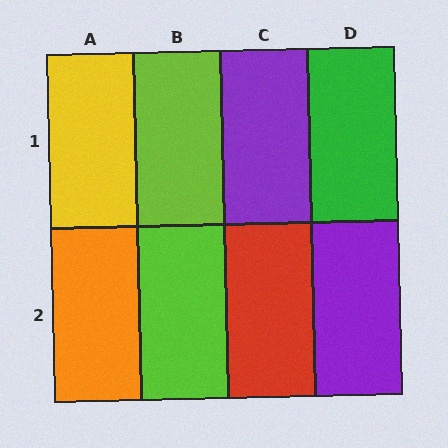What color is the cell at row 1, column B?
Lime.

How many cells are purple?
2 cells are purple.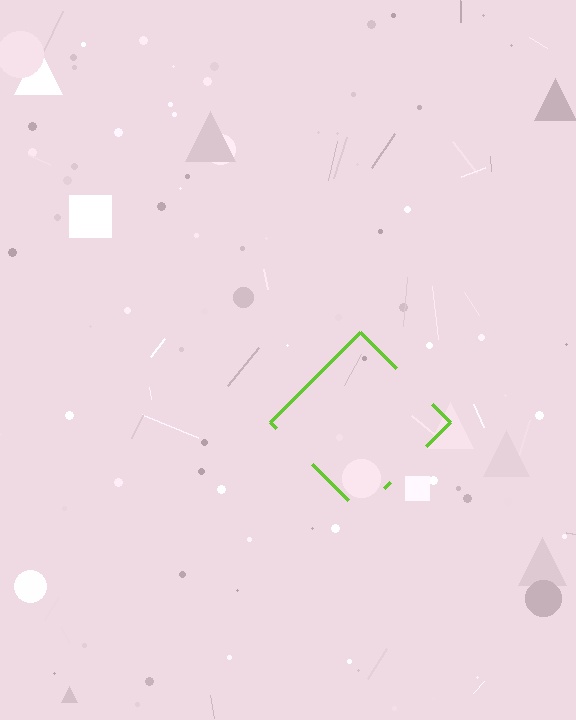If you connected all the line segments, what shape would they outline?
They would outline a diamond.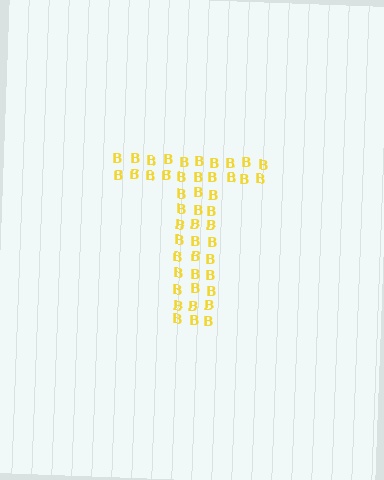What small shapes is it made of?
It is made of small letter B's.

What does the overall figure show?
The overall figure shows the letter T.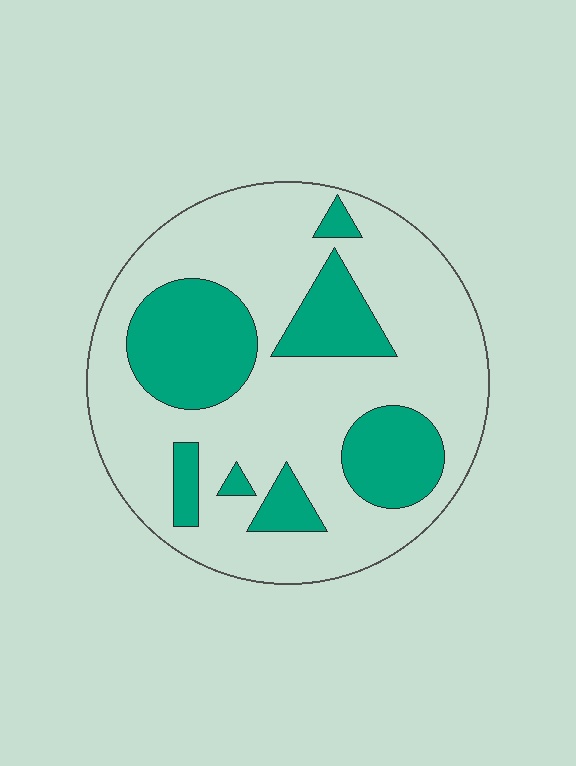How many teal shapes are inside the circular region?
7.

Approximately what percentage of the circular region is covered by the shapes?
Approximately 30%.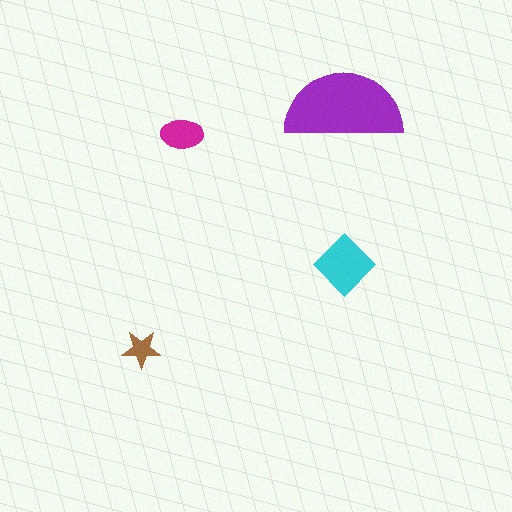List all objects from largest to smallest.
The purple semicircle, the cyan diamond, the magenta ellipse, the brown star.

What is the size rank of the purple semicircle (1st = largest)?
1st.